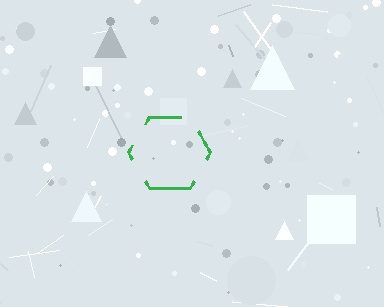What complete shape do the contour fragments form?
The contour fragments form a hexagon.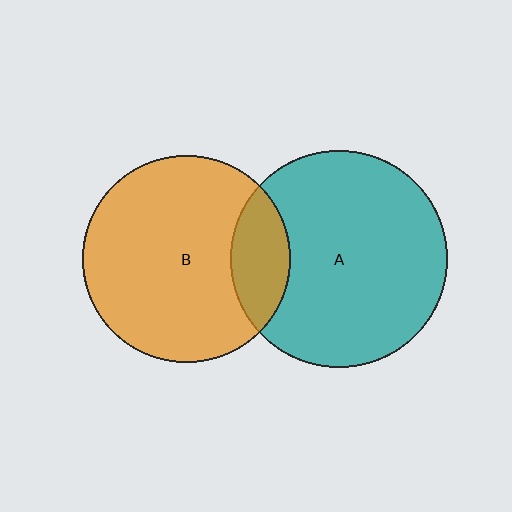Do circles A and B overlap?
Yes.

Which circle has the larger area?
Circle A (teal).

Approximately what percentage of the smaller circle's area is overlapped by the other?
Approximately 20%.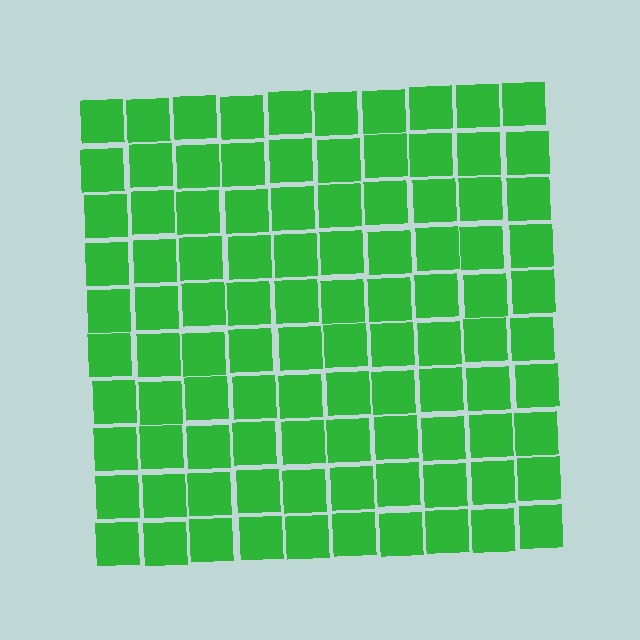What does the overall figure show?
The overall figure shows a square.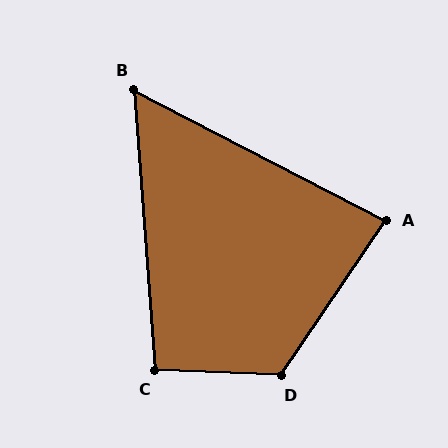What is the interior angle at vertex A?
Approximately 84 degrees (acute).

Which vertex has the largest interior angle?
D, at approximately 122 degrees.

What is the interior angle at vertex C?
Approximately 96 degrees (obtuse).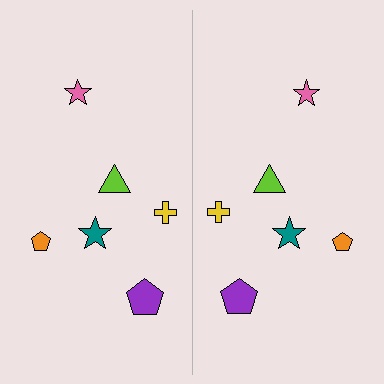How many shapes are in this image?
There are 12 shapes in this image.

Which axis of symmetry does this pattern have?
The pattern has a vertical axis of symmetry running through the center of the image.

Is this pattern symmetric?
Yes, this pattern has bilateral (reflection) symmetry.